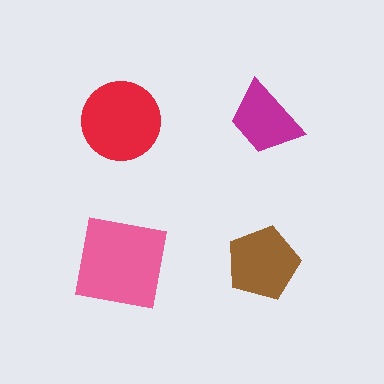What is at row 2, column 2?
A brown pentagon.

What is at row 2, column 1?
A pink square.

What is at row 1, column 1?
A red circle.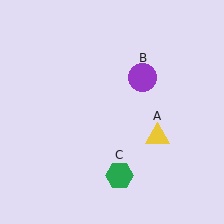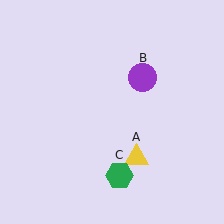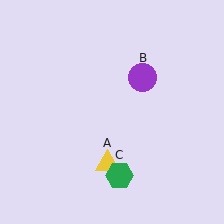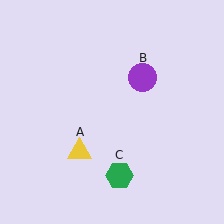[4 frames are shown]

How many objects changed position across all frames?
1 object changed position: yellow triangle (object A).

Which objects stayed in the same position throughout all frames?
Purple circle (object B) and green hexagon (object C) remained stationary.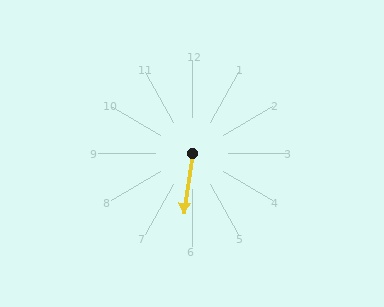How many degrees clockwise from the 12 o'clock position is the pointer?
Approximately 188 degrees.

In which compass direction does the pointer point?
South.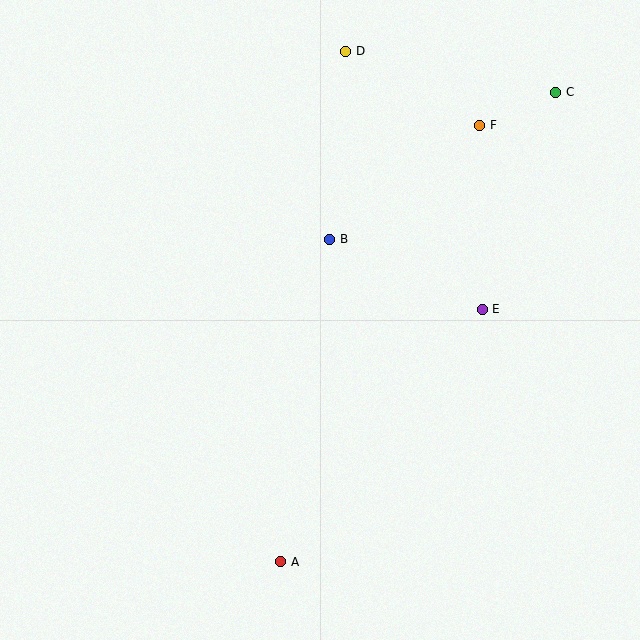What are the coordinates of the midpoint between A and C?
The midpoint between A and C is at (418, 327).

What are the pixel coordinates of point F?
Point F is at (480, 125).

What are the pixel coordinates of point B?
Point B is at (330, 239).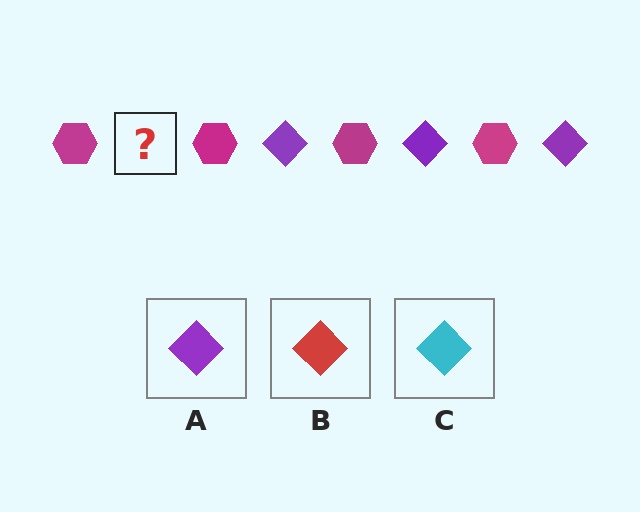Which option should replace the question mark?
Option A.